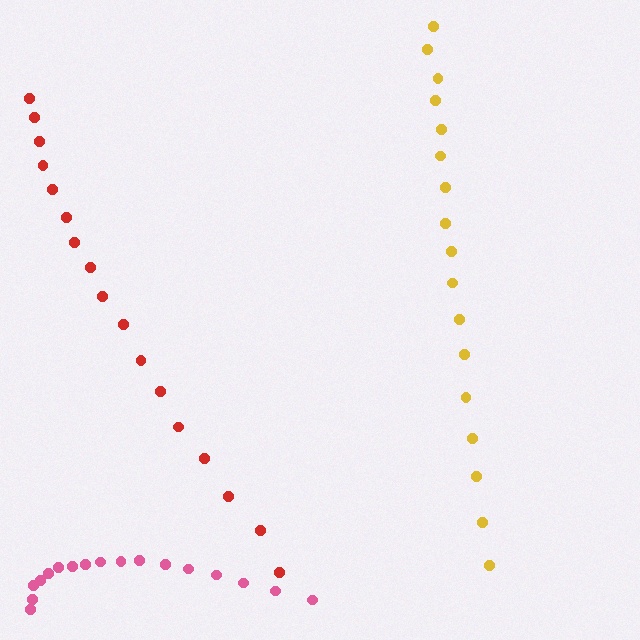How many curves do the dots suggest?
There are 3 distinct paths.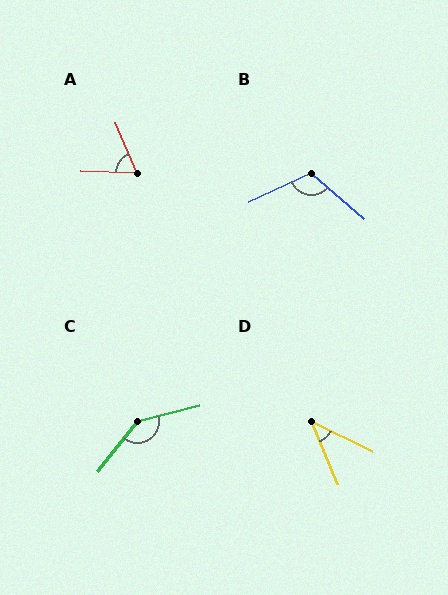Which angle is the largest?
C, at approximately 142 degrees.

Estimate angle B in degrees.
Approximately 115 degrees.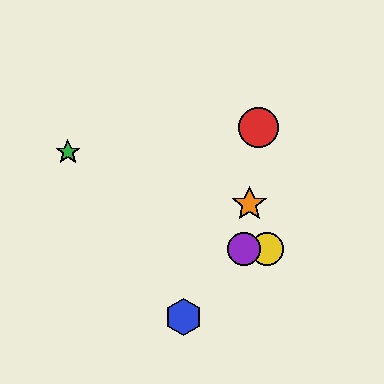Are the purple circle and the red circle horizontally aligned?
No, the purple circle is at y≈249 and the red circle is at y≈127.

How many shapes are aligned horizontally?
2 shapes (the yellow circle, the purple circle) are aligned horizontally.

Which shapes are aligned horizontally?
The yellow circle, the purple circle are aligned horizontally.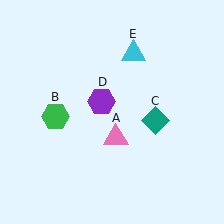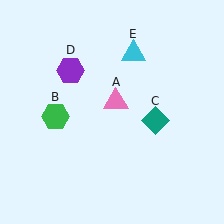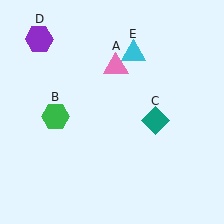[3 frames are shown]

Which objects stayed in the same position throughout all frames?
Green hexagon (object B) and teal diamond (object C) and cyan triangle (object E) remained stationary.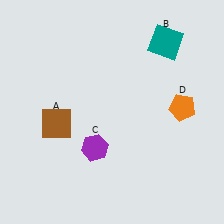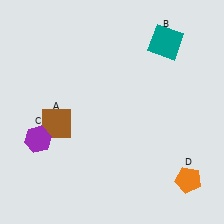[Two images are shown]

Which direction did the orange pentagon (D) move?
The orange pentagon (D) moved down.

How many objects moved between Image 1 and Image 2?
2 objects moved between the two images.